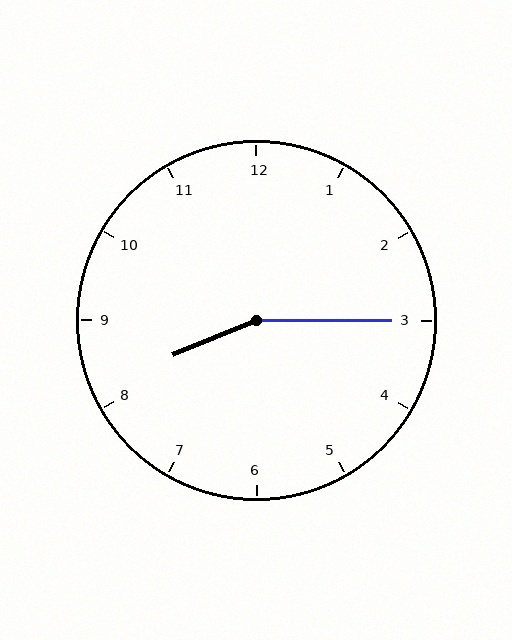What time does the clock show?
8:15.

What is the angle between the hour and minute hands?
Approximately 158 degrees.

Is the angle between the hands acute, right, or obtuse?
It is obtuse.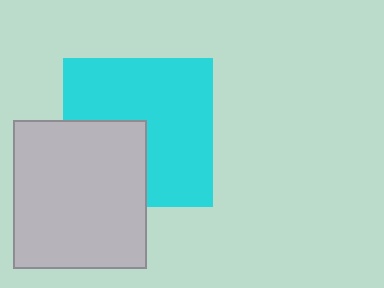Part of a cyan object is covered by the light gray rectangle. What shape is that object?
It is a square.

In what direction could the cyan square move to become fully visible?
The cyan square could move toward the upper-right. That would shift it out from behind the light gray rectangle entirely.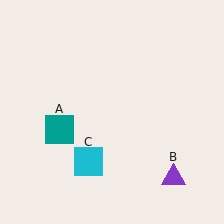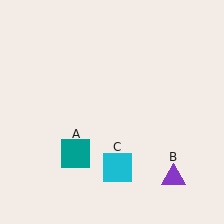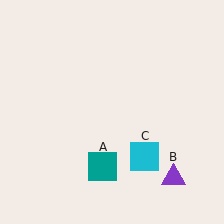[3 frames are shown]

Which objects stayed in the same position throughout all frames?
Purple triangle (object B) remained stationary.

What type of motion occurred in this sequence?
The teal square (object A), cyan square (object C) rotated counterclockwise around the center of the scene.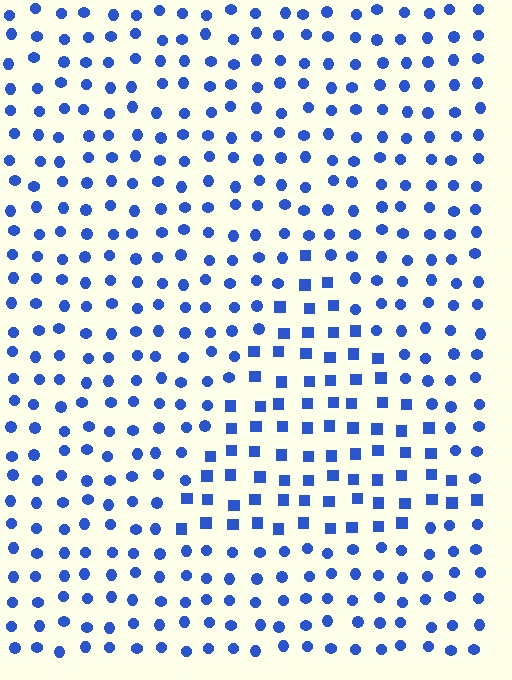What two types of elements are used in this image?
The image uses squares inside the triangle region and circles outside it.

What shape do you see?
I see a triangle.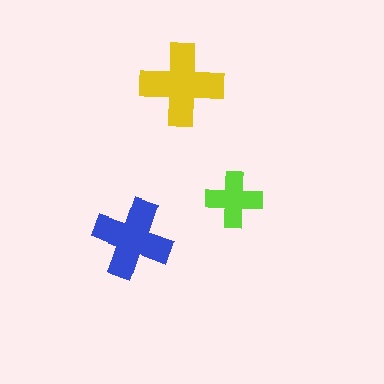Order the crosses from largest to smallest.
the yellow one, the blue one, the lime one.